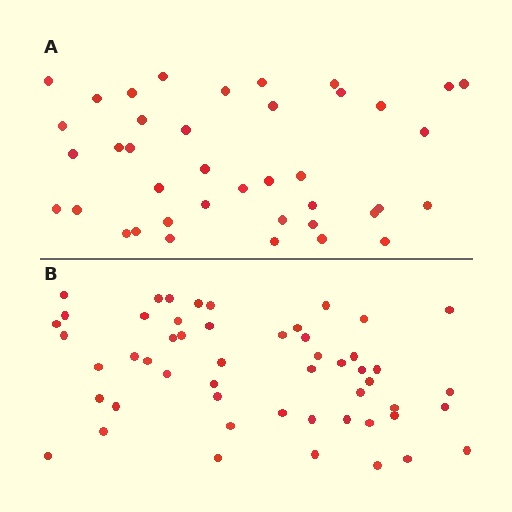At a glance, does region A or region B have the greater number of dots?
Region B (the bottom region) has more dots.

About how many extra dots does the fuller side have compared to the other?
Region B has roughly 12 or so more dots than region A.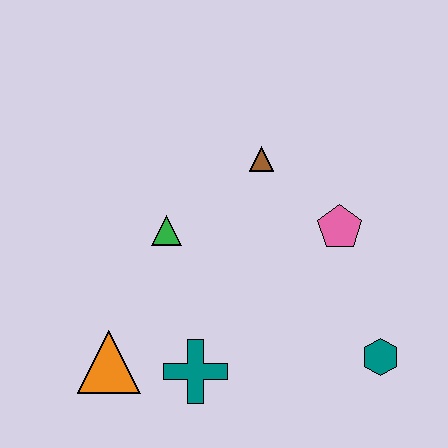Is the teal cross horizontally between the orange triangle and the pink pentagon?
Yes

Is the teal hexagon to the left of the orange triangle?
No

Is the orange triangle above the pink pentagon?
No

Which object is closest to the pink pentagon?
The brown triangle is closest to the pink pentagon.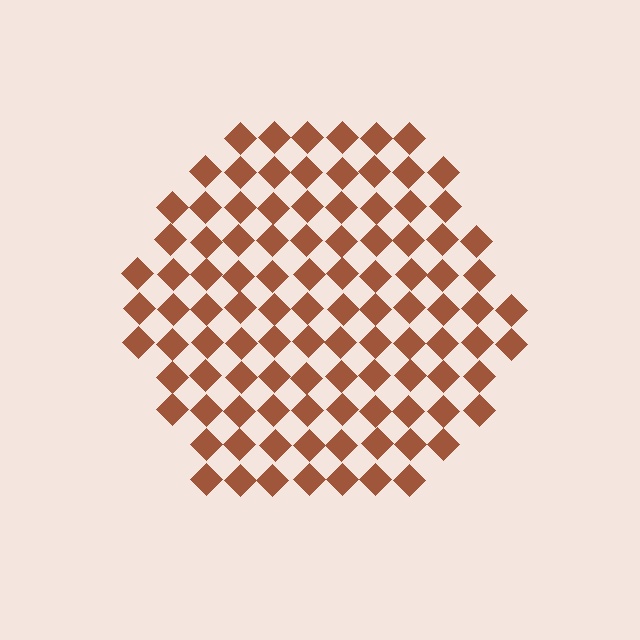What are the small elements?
The small elements are diamonds.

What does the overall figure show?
The overall figure shows a hexagon.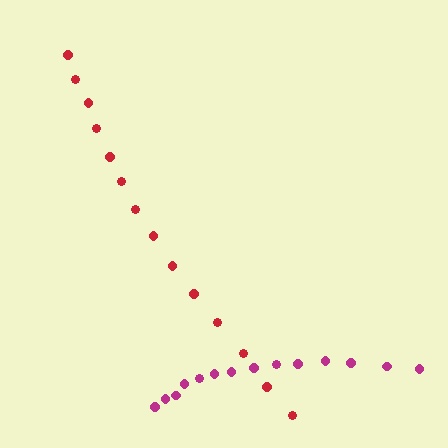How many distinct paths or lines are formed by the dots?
There are 2 distinct paths.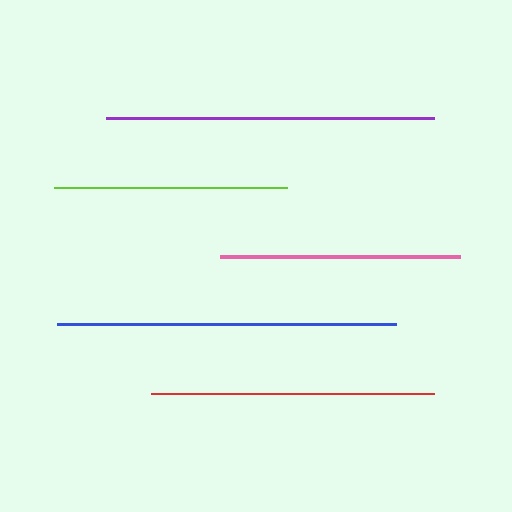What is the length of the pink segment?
The pink segment is approximately 240 pixels long.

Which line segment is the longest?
The blue line is the longest at approximately 339 pixels.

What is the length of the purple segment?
The purple segment is approximately 328 pixels long.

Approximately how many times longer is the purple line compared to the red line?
The purple line is approximately 1.2 times the length of the red line.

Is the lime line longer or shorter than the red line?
The red line is longer than the lime line.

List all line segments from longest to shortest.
From longest to shortest: blue, purple, red, pink, lime.